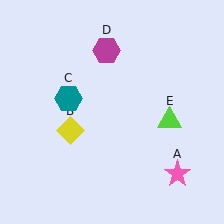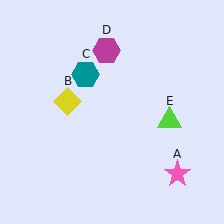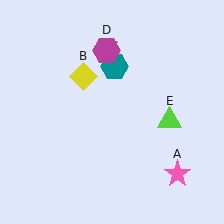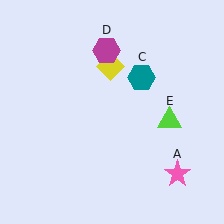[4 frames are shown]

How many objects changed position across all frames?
2 objects changed position: yellow diamond (object B), teal hexagon (object C).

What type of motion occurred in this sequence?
The yellow diamond (object B), teal hexagon (object C) rotated clockwise around the center of the scene.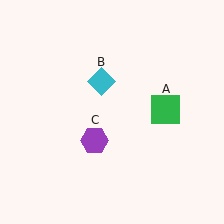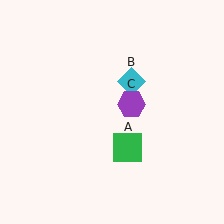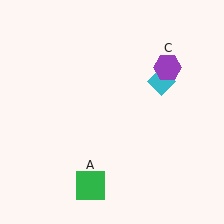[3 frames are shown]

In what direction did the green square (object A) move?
The green square (object A) moved down and to the left.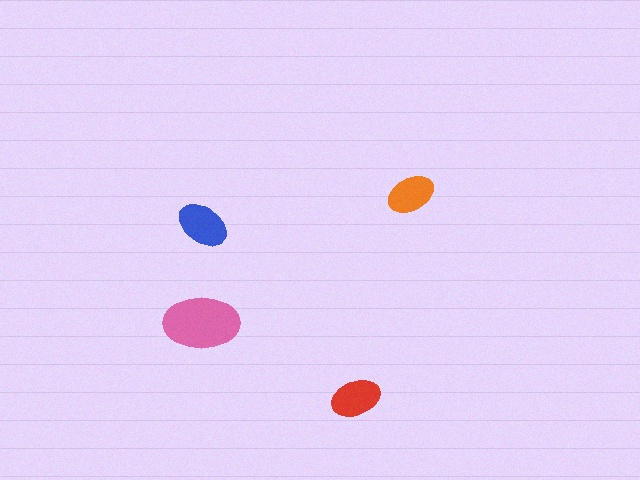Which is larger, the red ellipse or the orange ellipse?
The red one.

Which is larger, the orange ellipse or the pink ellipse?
The pink one.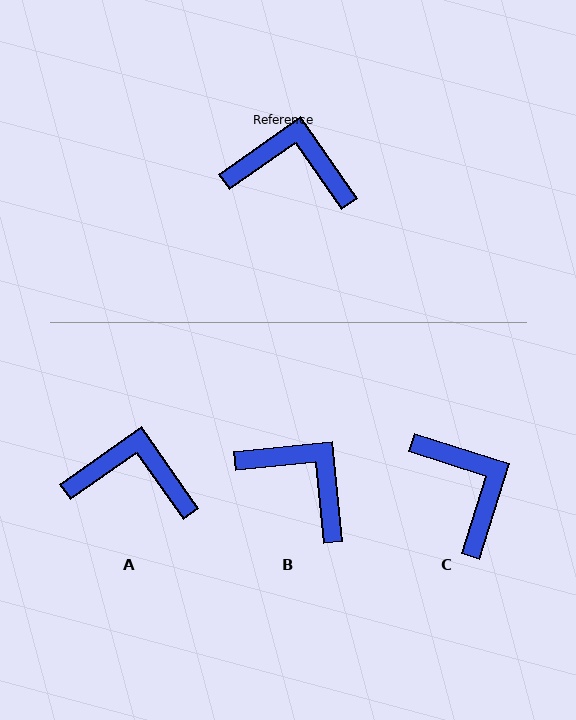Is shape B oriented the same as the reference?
No, it is off by about 29 degrees.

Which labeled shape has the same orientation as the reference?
A.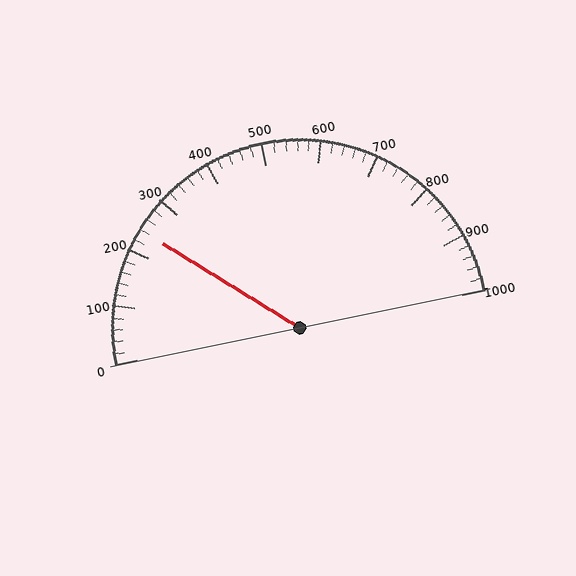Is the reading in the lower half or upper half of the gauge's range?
The reading is in the lower half of the range (0 to 1000).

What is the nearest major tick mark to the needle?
The nearest major tick mark is 200.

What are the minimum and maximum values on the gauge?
The gauge ranges from 0 to 1000.